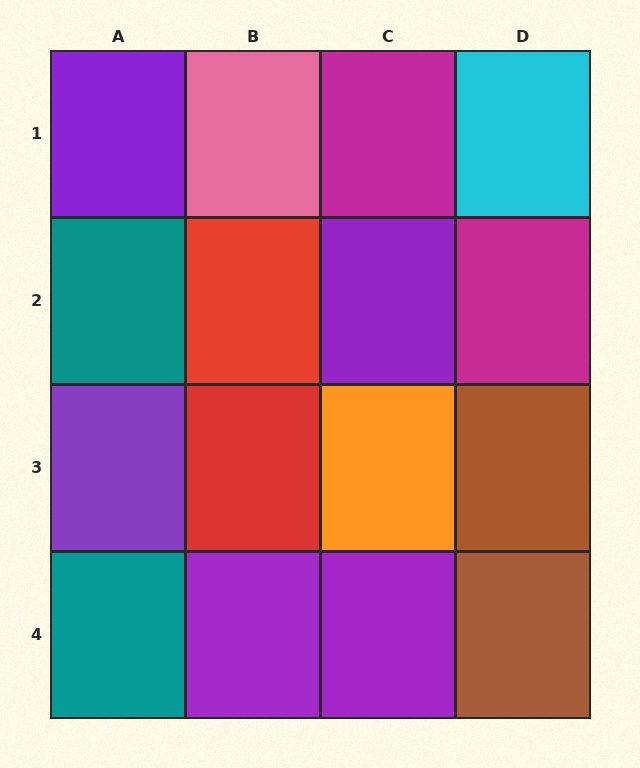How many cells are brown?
2 cells are brown.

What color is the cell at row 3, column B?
Red.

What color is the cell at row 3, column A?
Purple.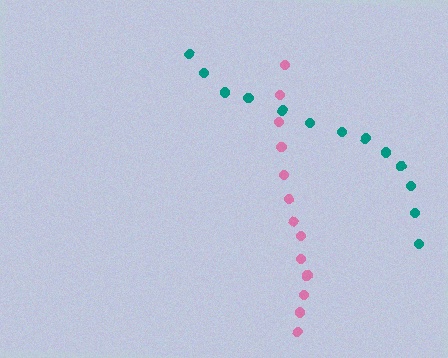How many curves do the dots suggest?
There are 2 distinct paths.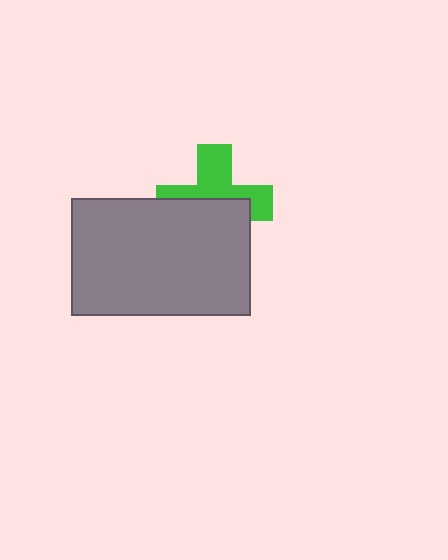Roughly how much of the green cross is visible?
About half of it is visible (roughly 48%).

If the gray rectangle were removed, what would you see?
You would see the complete green cross.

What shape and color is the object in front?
The object in front is a gray rectangle.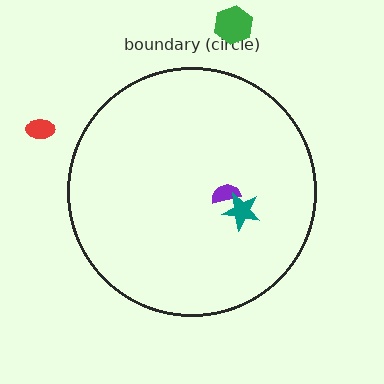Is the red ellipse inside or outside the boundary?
Outside.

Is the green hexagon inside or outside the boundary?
Outside.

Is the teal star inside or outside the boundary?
Inside.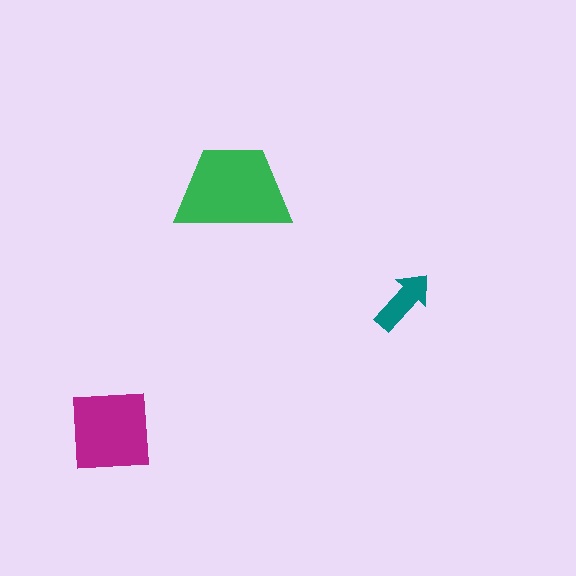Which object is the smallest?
The teal arrow.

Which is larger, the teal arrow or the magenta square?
The magenta square.